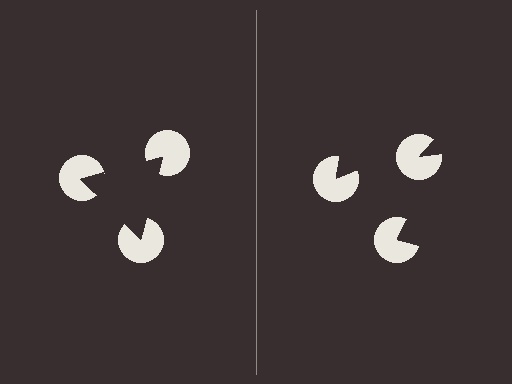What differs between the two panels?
The pac-man discs are positioned identically on both sides; only the wedge orientations differ. On the left they align to a triangle; on the right they are misaligned.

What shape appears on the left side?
An illusory triangle.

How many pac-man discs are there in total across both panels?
6 — 3 on each side.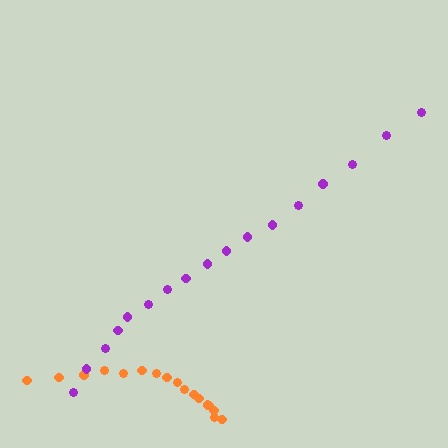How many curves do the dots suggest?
There are 2 distinct paths.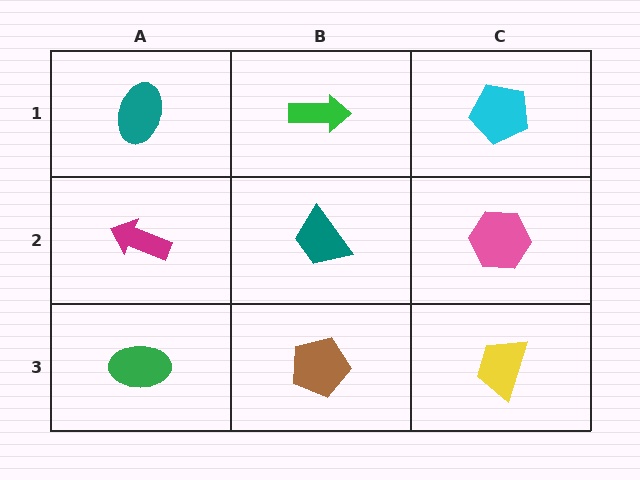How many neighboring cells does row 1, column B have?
3.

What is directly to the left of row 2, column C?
A teal trapezoid.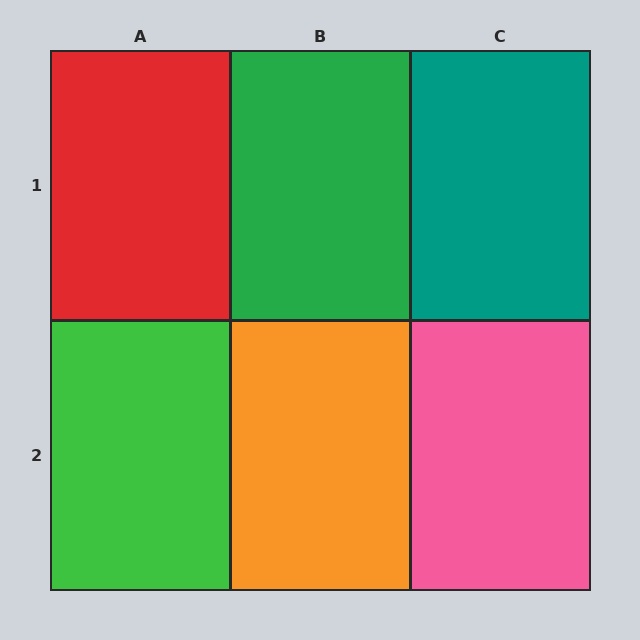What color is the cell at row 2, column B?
Orange.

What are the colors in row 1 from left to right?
Red, green, teal.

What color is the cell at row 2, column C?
Pink.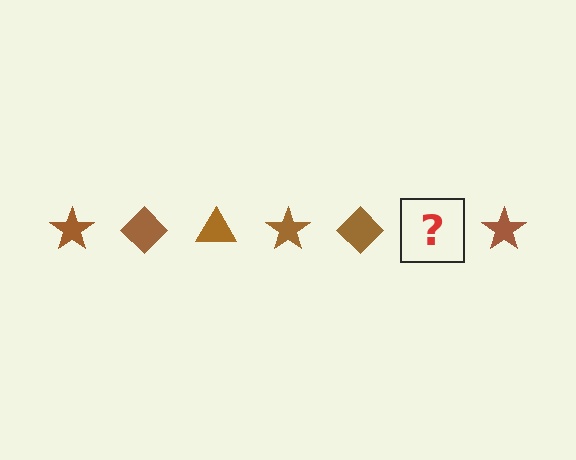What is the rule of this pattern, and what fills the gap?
The rule is that the pattern cycles through star, diamond, triangle shapes in brown. The gap should be filled with a brown triangle.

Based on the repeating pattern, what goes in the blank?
The blank should be a brown triangle.